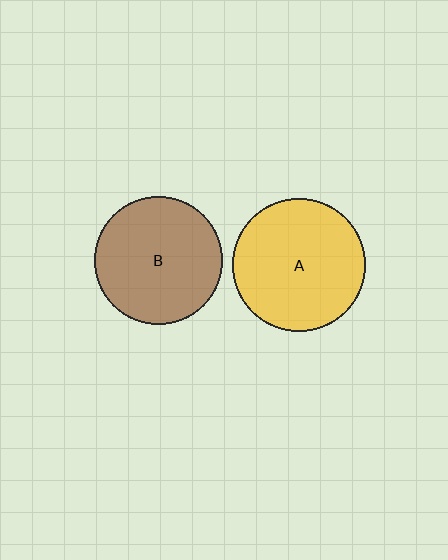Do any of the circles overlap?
No, none of the circles overlap.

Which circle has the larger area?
Circle A (yellow).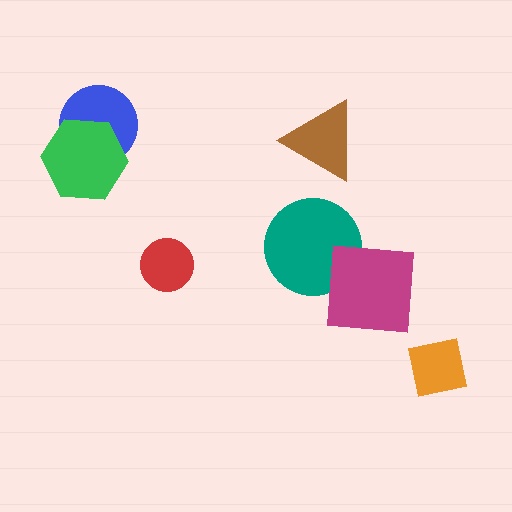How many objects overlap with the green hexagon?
1 object overlaps with the green hexagon.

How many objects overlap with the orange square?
0 objects overlap with the orange square.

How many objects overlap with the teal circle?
1 object overlaps with the teal circle.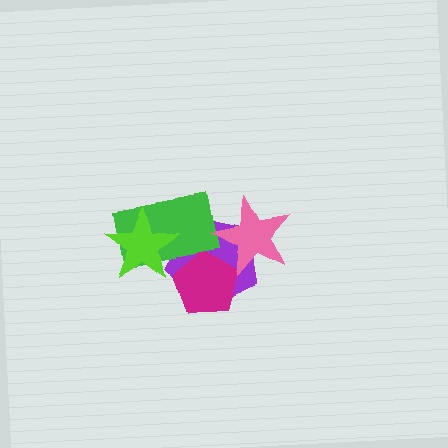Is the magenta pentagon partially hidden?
Yes, it is partially covered by another shape.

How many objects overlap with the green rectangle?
3 objects overlap with the green rectangle.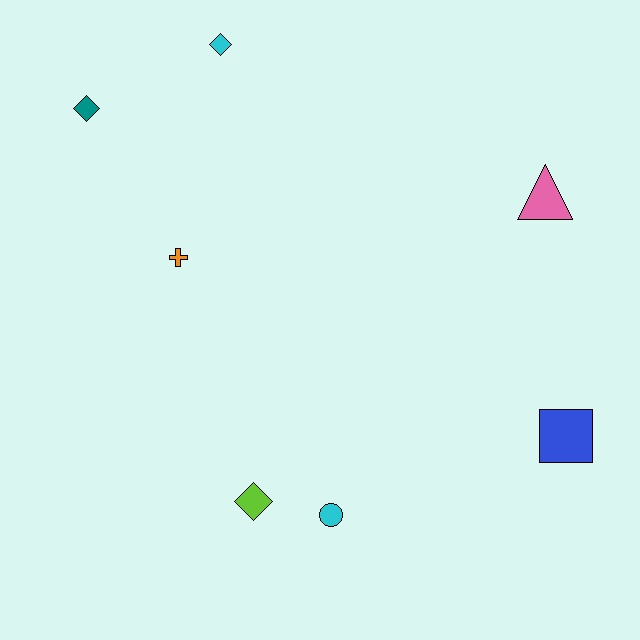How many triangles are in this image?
There is 1 triangle.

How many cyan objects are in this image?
There are 2 cyan objects.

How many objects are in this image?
There are 7 objects.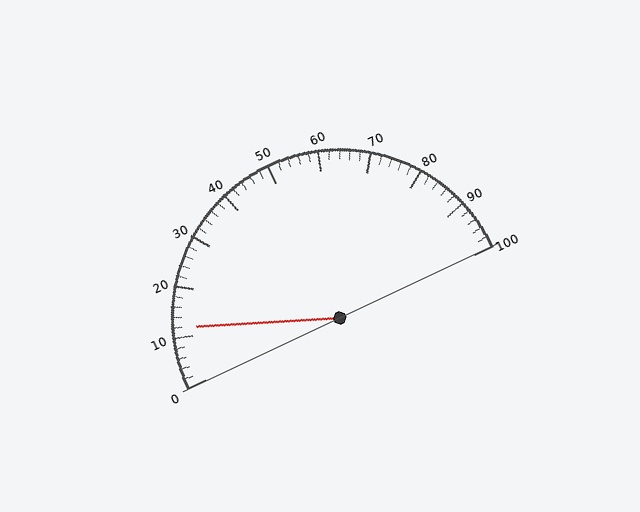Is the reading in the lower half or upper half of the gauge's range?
The reading is in the lower half of the range (0 to 100).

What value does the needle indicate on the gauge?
The needle indicates approximately 12.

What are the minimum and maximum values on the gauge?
The gauge ranges from 0 to 100.